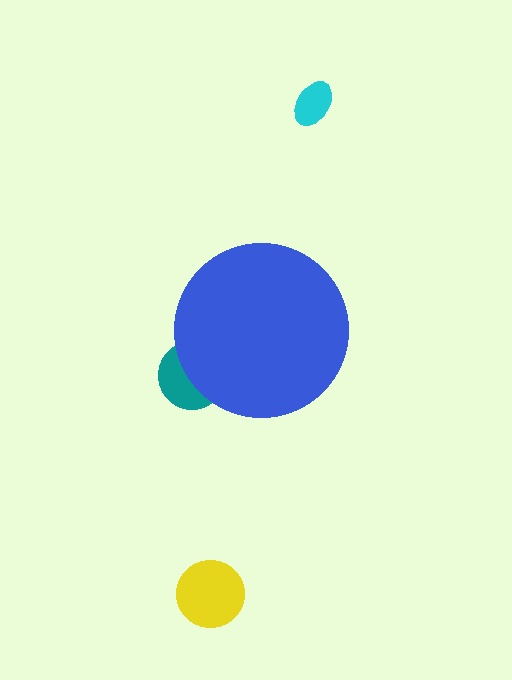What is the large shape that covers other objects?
A blue circle.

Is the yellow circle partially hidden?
No, the yellow circle is fully visible.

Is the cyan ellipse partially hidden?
No, the cyan ellipse is fully visible.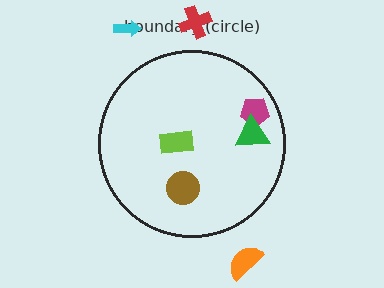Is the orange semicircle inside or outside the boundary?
Outside.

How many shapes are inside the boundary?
4 inside, 3 outside.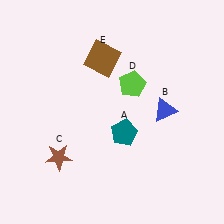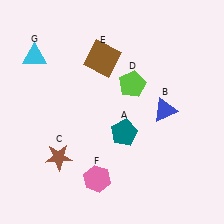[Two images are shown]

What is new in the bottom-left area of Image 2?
A pink hexagon (F) was added in the bottom-left area of Image 2.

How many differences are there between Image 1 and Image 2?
There are 2 differences between the two images.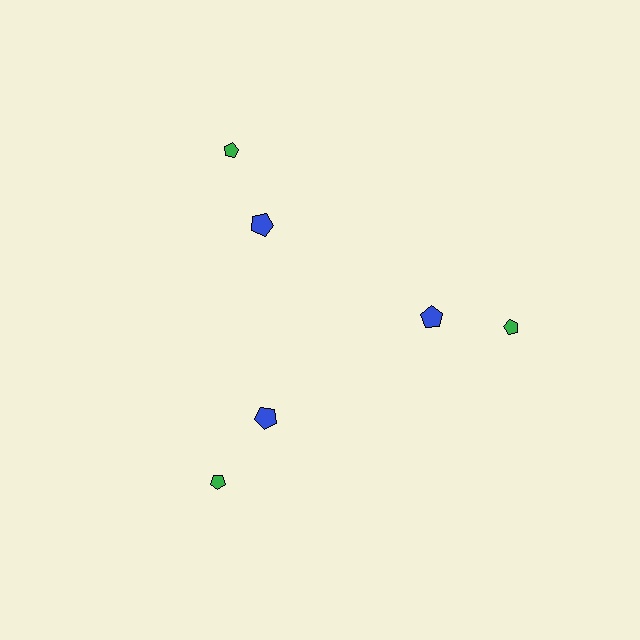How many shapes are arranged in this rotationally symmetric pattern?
There are 6 shapes, arranged in 3 groups of 2.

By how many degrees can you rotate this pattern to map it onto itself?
The pattern maps onto itself every 120 degrees of rotation.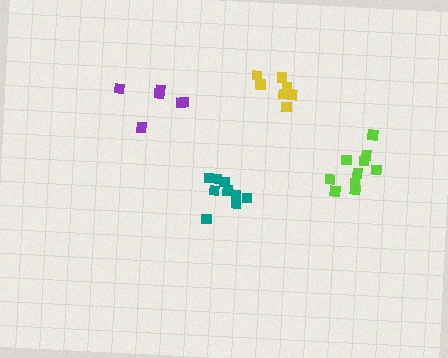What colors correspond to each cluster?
The clusters are colored: yellow, lime, purple, teal.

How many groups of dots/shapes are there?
There are 4 groups.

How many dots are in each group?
Group 1: 7 dots, Group 2: 10 dots, Group 3: 6 dots, Group 4: 9 dots (32 total).